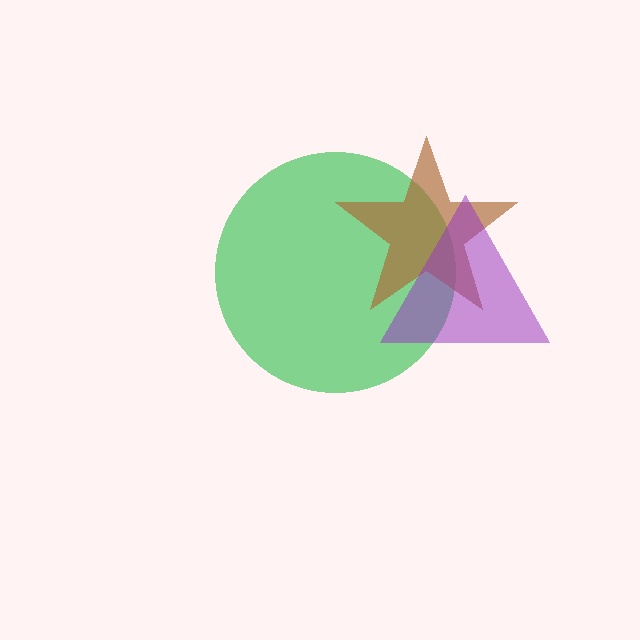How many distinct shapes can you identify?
There are 3 distinct shapes: a green circle, a brown star, a purple triangle.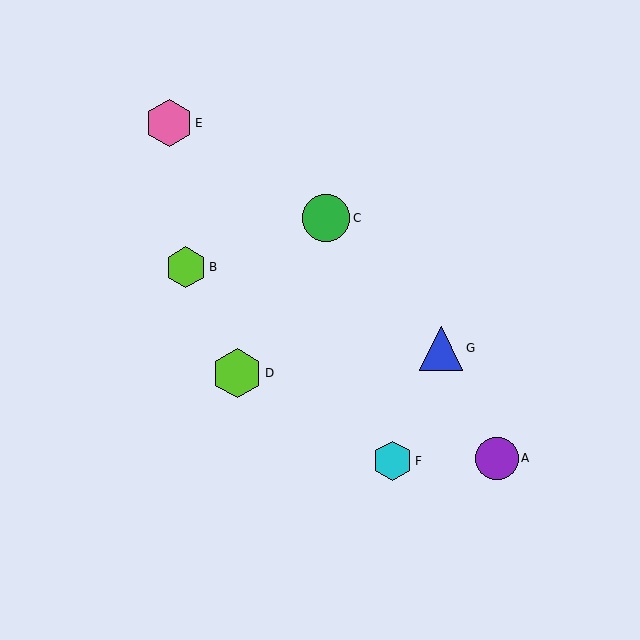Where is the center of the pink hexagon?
The center of the pink hexagon is at (169, 123).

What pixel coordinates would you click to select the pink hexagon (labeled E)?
Click at (169, 123) to select the pink hexagon E.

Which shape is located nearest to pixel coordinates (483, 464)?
The purple circle (labeled A) at (497, 459) is nearest to that location.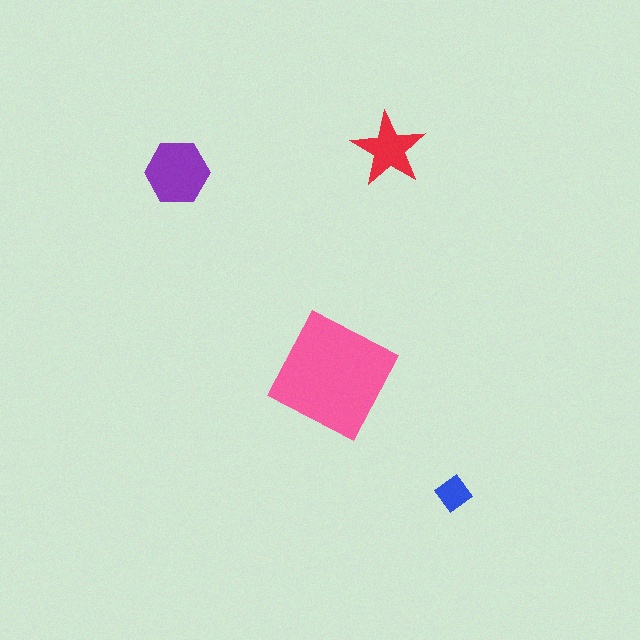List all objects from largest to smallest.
The pink square, the purple hexagon, the red star, the blue diamond.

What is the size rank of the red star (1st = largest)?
3rd.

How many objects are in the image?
There are 4 objects in the image.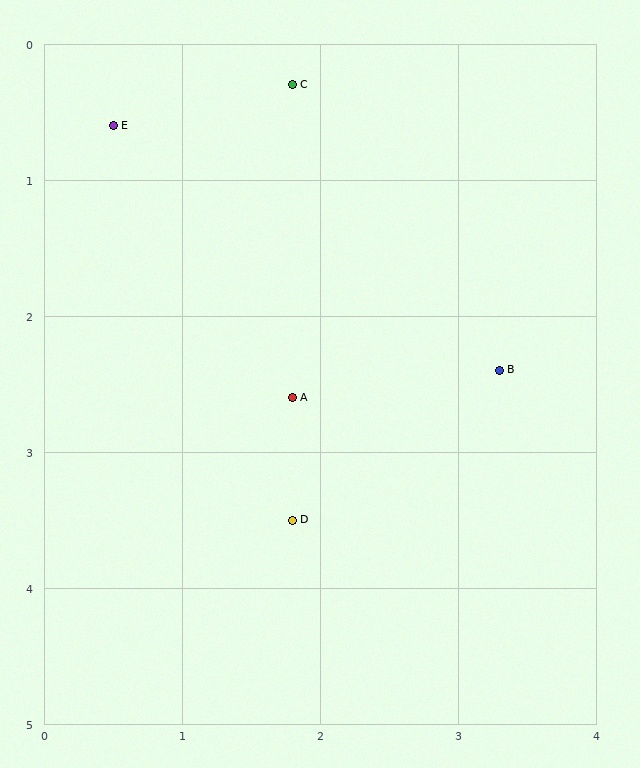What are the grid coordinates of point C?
Point C is at approximately (1.8, 0.3).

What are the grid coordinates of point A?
Point A is at approximately (1.8, 2.6).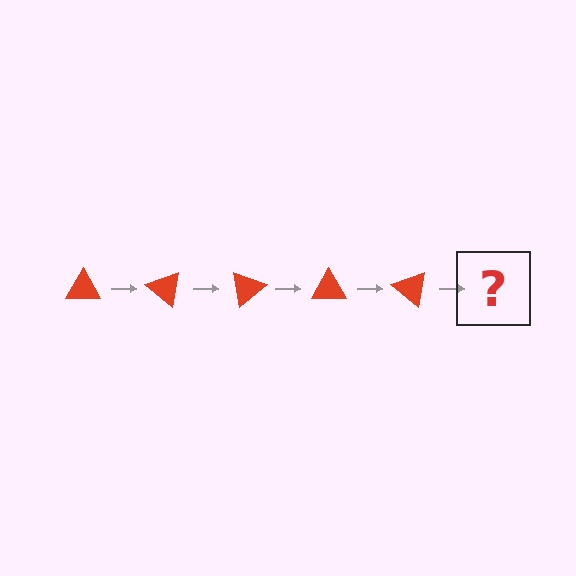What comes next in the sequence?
The next element should be a red triangle rotated 200 degrees.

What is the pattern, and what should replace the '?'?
The pattern is that the triangle rotates 40 degrees each step. The '?' should be a red triangle rotated 200 degrees.